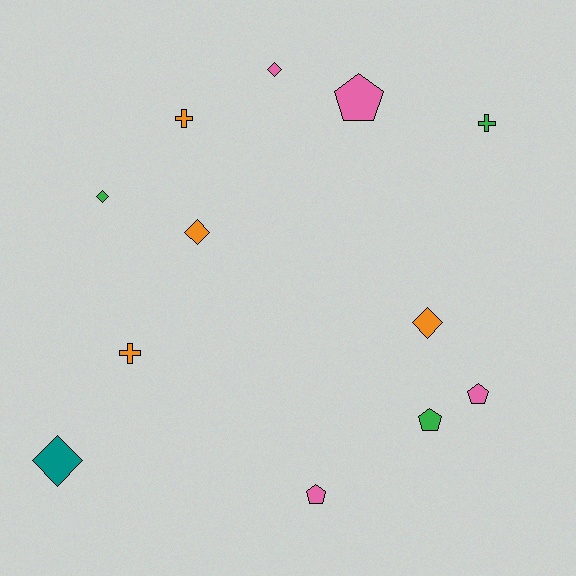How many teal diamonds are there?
There is 1 teal diamond.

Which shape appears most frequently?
Diamond, with 5 objects.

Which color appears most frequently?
Pink, with 4 objects.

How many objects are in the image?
There are 12 objects.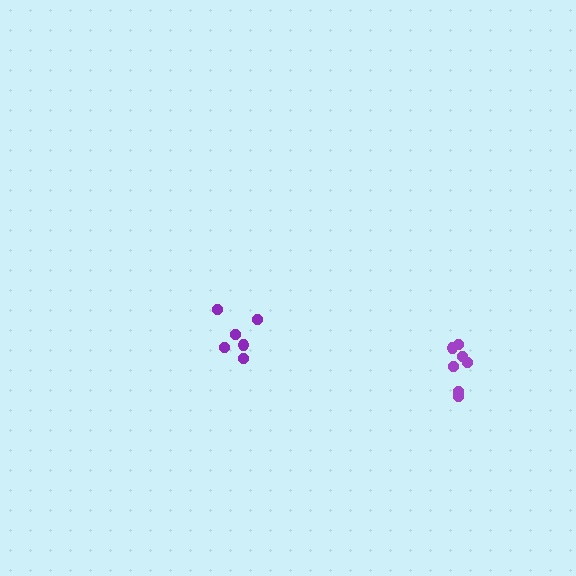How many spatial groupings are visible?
There are 2 spatial groupings.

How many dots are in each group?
Group 1: 7 dots, Group 2: 6 dots (13 total).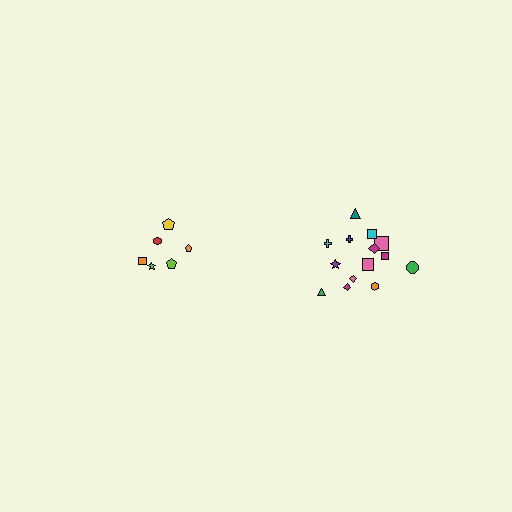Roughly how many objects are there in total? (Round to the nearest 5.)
Roughly 20 objects in total.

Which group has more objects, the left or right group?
The right group.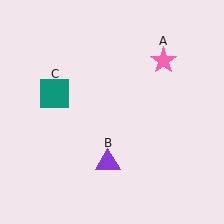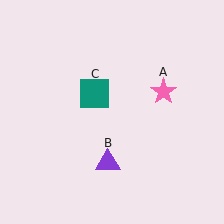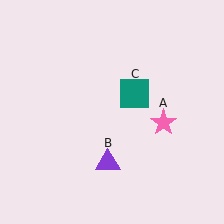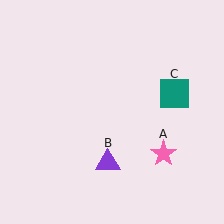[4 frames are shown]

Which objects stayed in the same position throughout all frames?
Purple triangle (object B) remained stationary.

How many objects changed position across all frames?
2 objects changed position: pink star (object A), teal square (object C).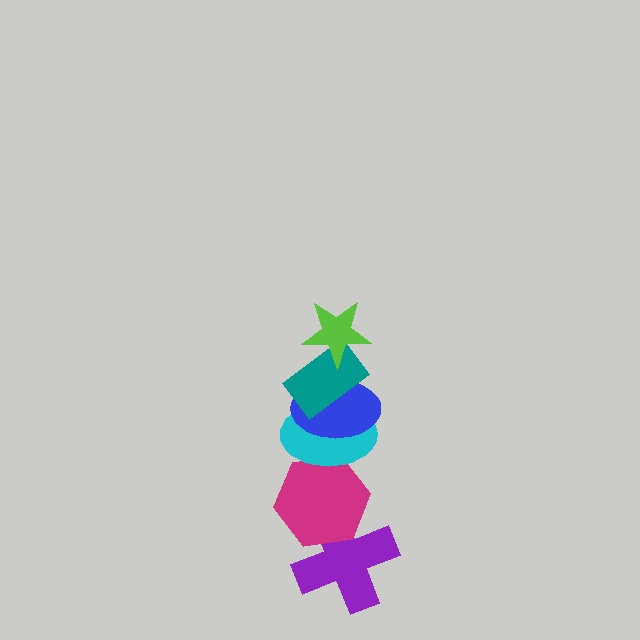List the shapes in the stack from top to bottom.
From top to bottom: the lime star, the teal rectangle, the blue ellipse, the cyan ellipse, the magenta hexagon, the purple cross.